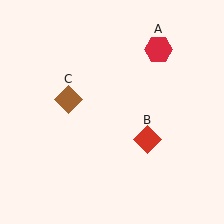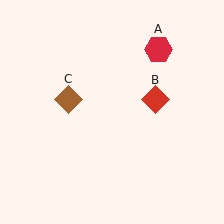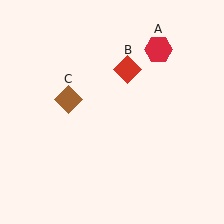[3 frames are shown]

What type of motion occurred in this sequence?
The red diamond (object B) rotated counterclockwise around the center of the scene.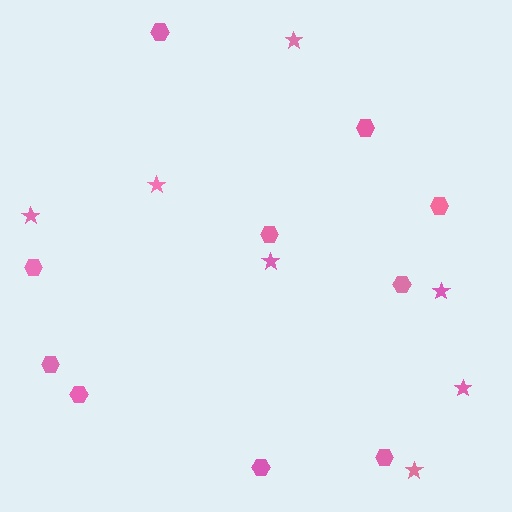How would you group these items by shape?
There are 2 groups: one group of stars (7) and one group of hexagons (10).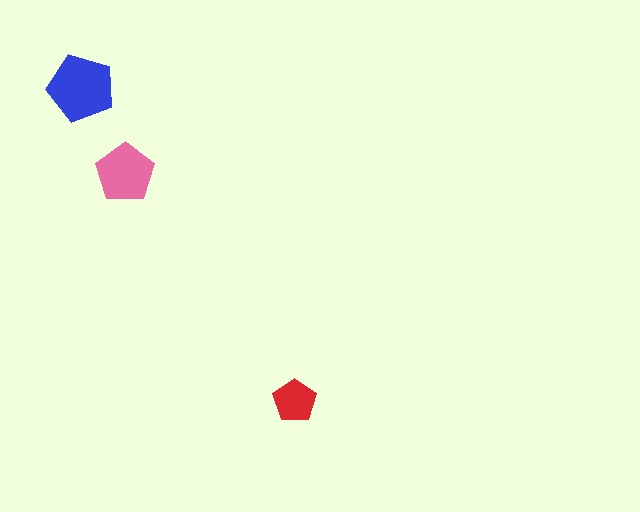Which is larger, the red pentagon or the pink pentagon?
The pink one.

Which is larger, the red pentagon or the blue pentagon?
The blue one.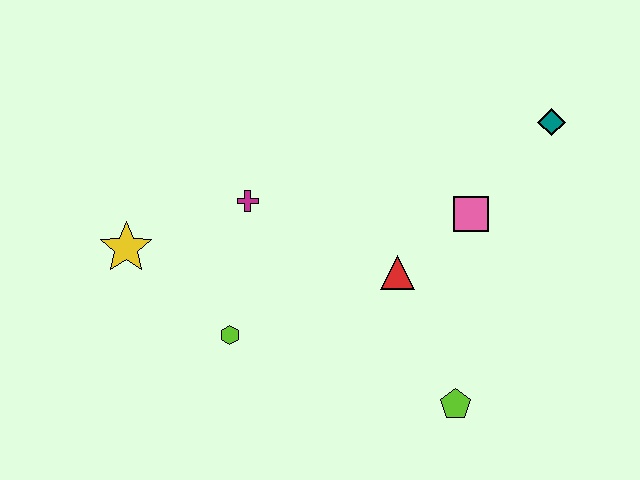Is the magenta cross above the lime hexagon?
Yes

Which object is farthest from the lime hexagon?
The teal diamond is farthest from the lime hexagon.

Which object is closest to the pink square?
The red triangle is closest to the pink square.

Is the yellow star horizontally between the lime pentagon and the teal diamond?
No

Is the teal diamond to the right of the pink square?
Yes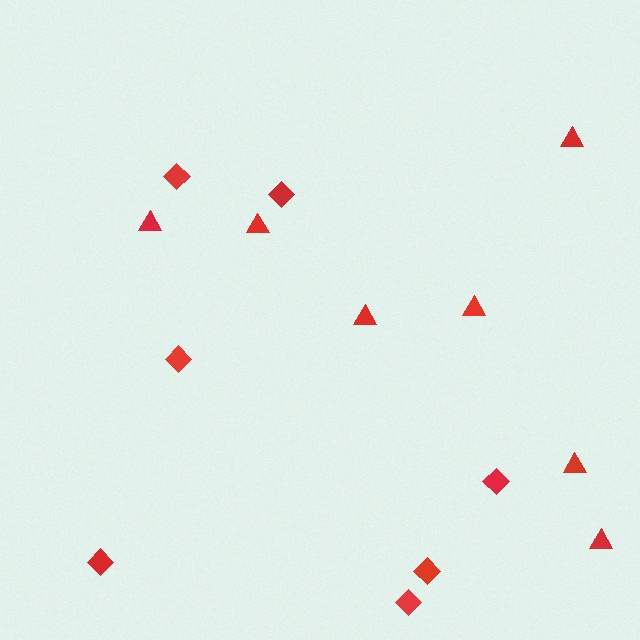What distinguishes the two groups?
There are 2 groups: one group of triangles (7) and one group of diamonds (7).